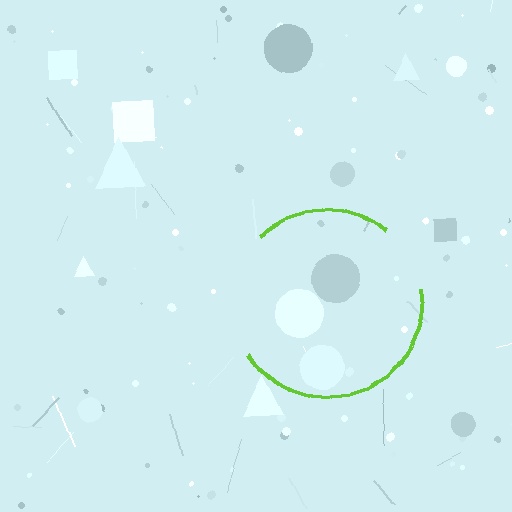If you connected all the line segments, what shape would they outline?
They would outline a circle.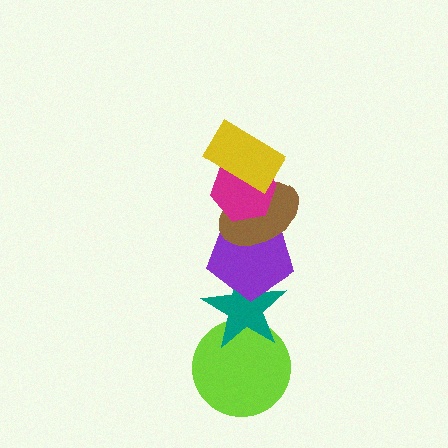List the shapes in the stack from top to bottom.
From top to bottom: the yellow rectangle, the magenta hexagon, the brown ellipse, the purple pentagon, the teal star, the lime circle.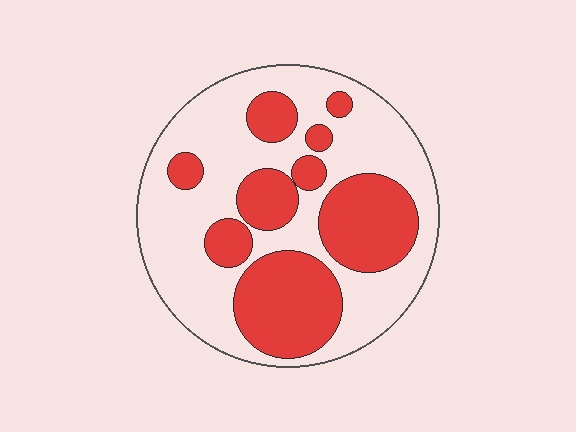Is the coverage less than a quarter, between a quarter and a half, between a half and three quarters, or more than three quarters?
Between a quarter and a half.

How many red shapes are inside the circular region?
9.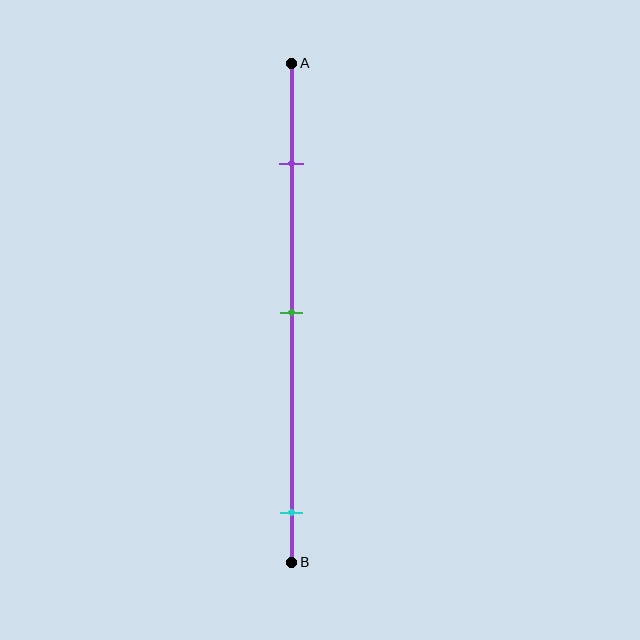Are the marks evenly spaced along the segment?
No, the marks are not evenly spaced.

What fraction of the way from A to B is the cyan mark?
The cyan mark is approximately 90% (0.9) of the way from A to B.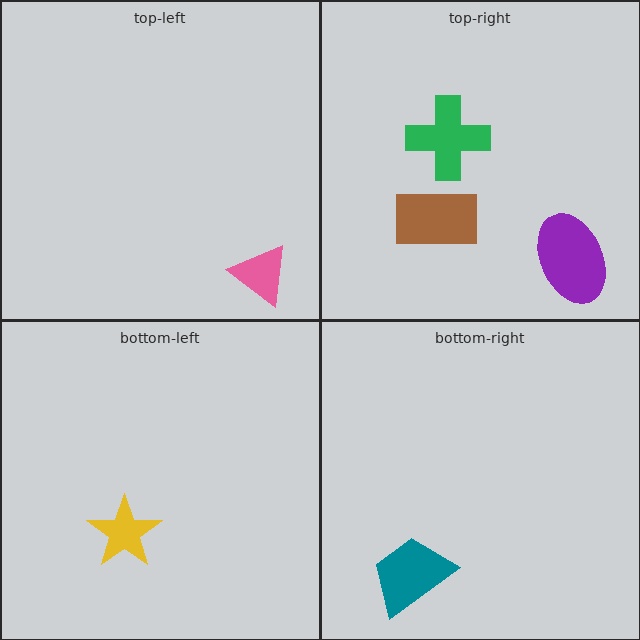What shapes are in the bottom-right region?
The teal trapezoid.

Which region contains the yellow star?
The bottom-left region.